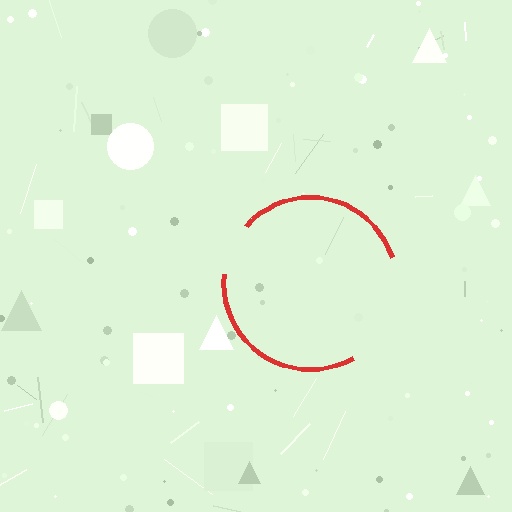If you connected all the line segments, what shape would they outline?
They would outline a circle.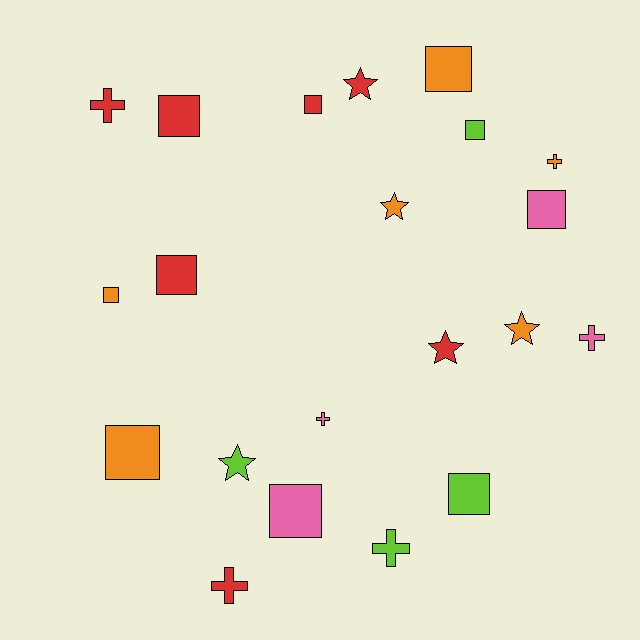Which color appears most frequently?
Red, with 7 objects.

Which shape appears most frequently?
Square, with 10 objects.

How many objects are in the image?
There are 21 objects.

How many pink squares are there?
There are 2 pink squares.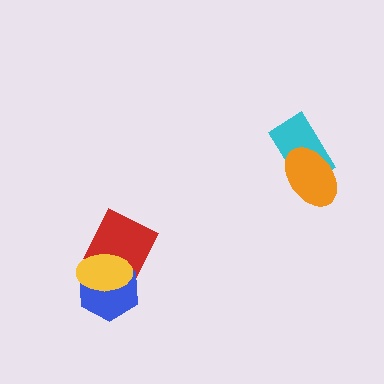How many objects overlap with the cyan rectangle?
1 object overlaps with the cyan rectangle.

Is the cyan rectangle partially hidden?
Yes, it is partially covered by another shape.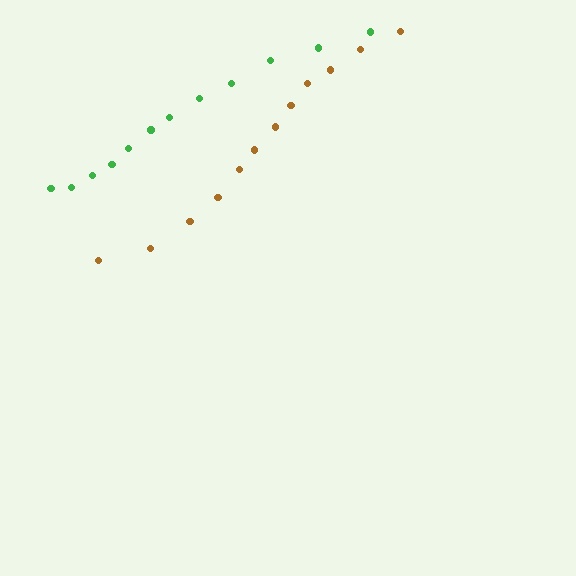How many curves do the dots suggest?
There are 2 distinct paths.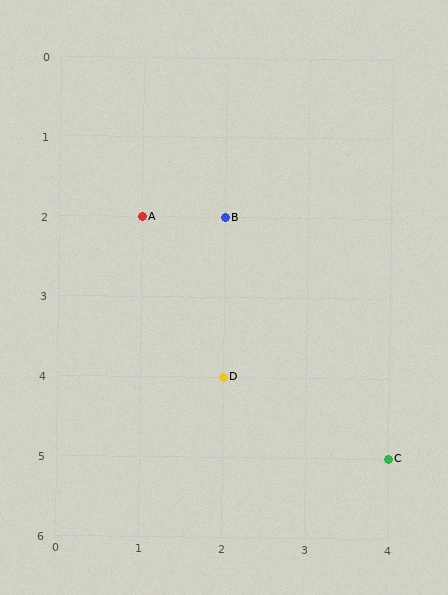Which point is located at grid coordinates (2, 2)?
Point B is at (2, 2).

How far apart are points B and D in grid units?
Points B and D are 2 rows apart.